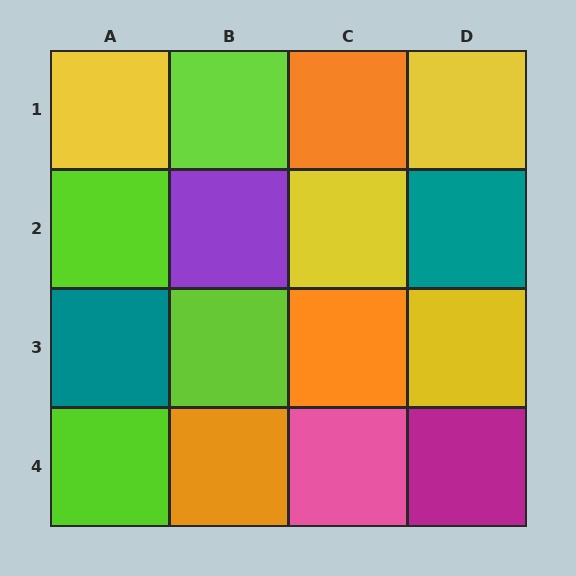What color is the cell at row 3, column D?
Yellow.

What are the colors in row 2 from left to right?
Lime, purple, yellow, teal.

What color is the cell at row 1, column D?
Yellow.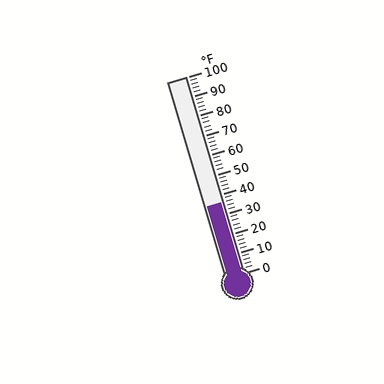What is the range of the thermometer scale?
The thermometer scale ranges from 0°F to 100°F.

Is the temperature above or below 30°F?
The temperature is above 30°F.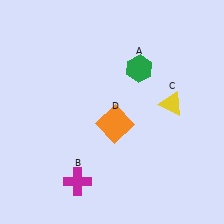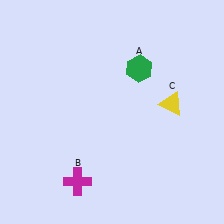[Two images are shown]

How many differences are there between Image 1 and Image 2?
There is 1 difference between the two images.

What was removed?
The orange square (D) was removed in Image 2.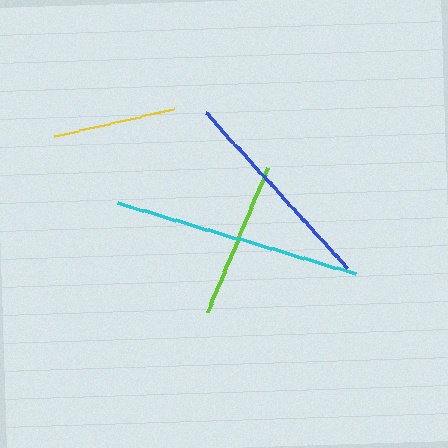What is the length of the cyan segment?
The cyan segment is approximately 249 pixels long.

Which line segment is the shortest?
The yellow line is the shortest at approximately 123 pixels.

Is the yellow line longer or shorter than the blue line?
The blue line is longer than the yellow line.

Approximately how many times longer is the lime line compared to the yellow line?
The lime line is approximately 1.3 times the length of the yellow line.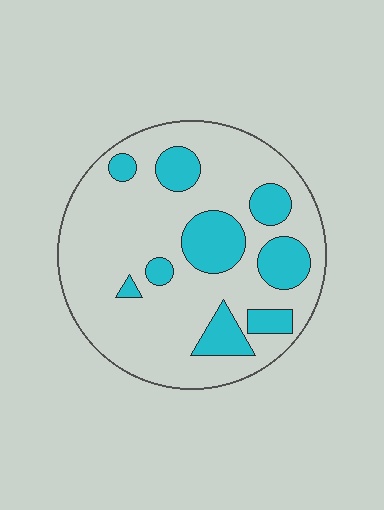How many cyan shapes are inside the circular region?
9.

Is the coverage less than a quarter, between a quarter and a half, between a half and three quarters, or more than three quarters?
Less than a quarter.